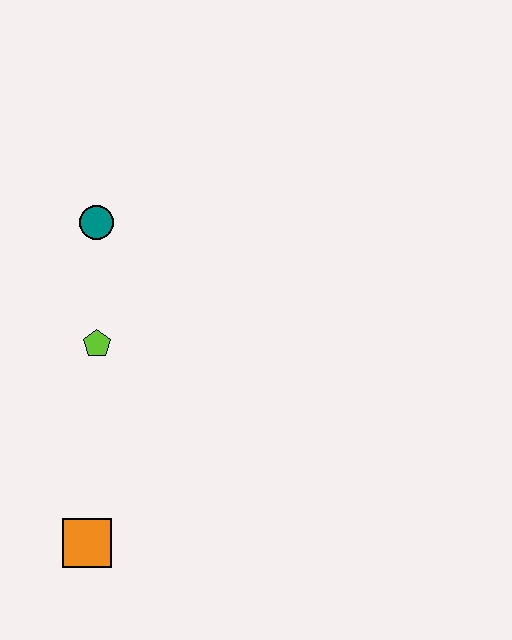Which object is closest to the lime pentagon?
The teal circle is closest to the lime pentagon.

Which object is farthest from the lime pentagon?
The orange square is farthest from the lime pentagon.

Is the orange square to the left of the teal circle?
Yes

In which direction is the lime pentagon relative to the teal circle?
The lime pentagon is below the teal circle.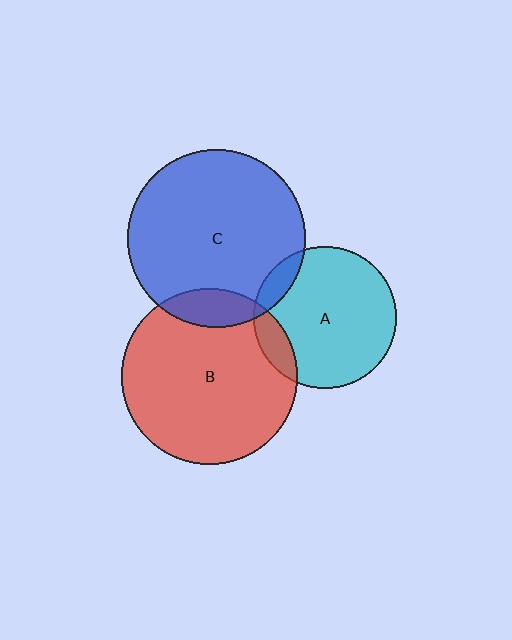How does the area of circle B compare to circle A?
Approximately 1.5 times.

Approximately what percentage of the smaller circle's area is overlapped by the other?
Approximately 10%.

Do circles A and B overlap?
Yes.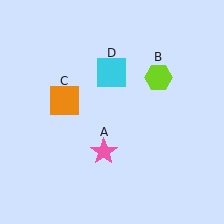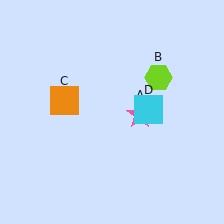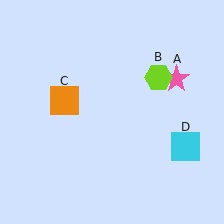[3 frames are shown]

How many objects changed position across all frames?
2 objects changed position: pink star (object A), cyan square (object D).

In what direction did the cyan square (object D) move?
The cyan square (object D) moved down and to the right.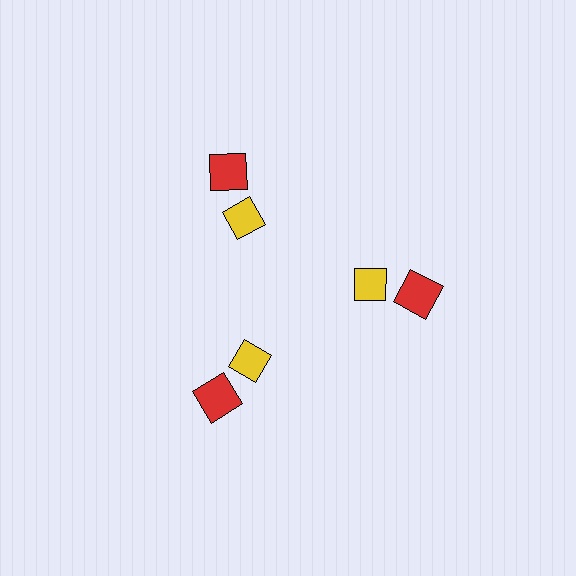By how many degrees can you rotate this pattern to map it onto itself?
The pattern maps onto itself every 120 degrees of rotation.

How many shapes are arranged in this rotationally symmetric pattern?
There are 6 shapes, arranged in 3 groups of 2.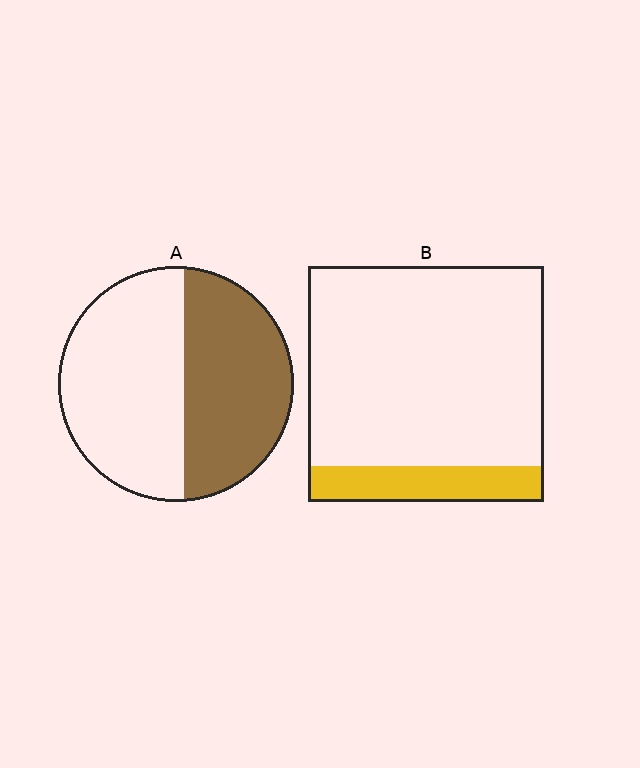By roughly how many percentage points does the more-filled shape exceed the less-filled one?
By roughly 30 percentage points (A over B).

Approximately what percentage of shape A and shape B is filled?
A is approximately 45% and B is approximately 15%.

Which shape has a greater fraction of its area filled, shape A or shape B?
Shape A.